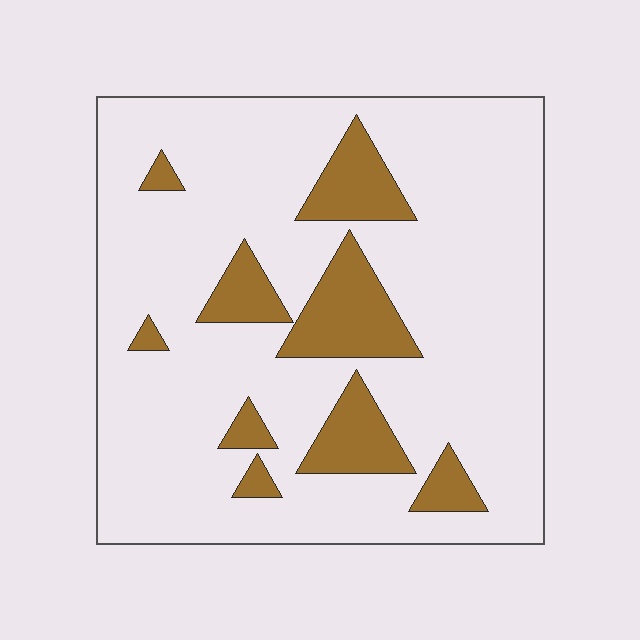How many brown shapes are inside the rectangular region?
9.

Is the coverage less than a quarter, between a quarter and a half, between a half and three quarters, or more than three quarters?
Less than a quarter.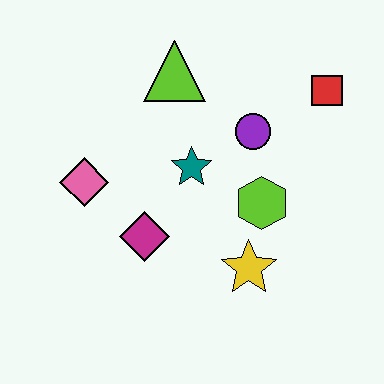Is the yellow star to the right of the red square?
No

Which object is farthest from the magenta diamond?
The red square is farthest from the magenta diamond.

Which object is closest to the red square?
The purple circle is closest to the red square.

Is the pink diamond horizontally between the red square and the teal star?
No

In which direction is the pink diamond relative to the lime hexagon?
The pink diamond is to the left of the lime hexagon.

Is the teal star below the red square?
Yes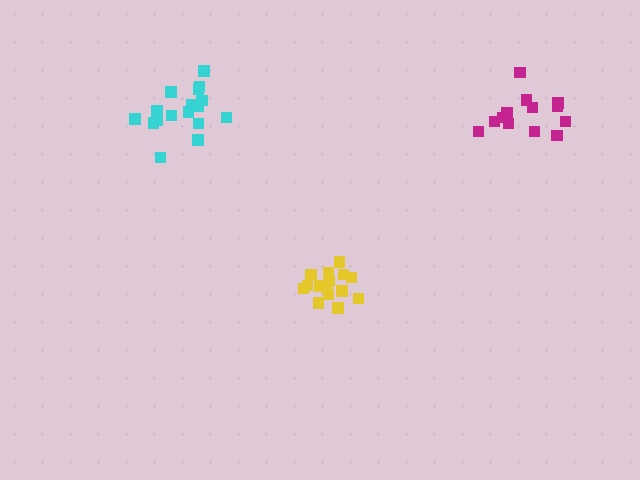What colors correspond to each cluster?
The clusters are colored: cyan, yellow, magenta.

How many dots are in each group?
Group 1: 17 dots, Group 2: 15 dots, Group 3: 13 dots (45 total).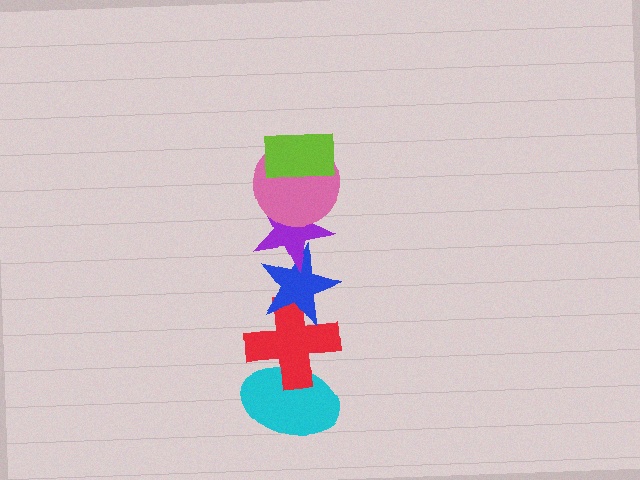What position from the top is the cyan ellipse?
The cyan ellipse is 6th from the top.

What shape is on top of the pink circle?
The lime rectangle is on top of the pink circle.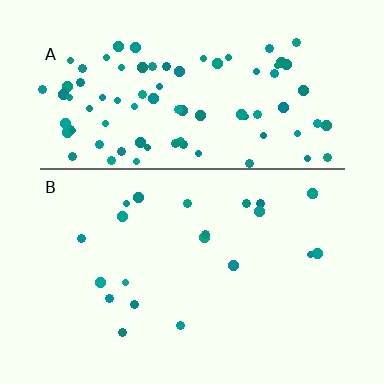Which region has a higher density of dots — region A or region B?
A (the top).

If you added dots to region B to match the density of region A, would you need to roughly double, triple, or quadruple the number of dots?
Approximately quadruple.